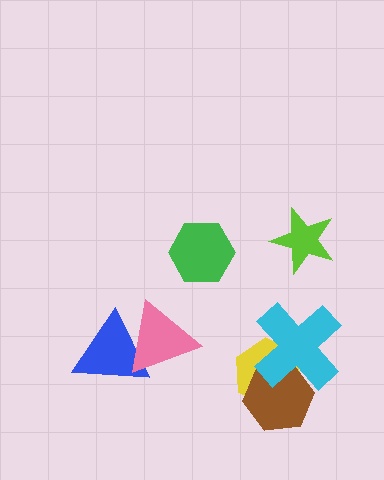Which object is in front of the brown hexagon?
The cyan cross is in front of the brown hexagon.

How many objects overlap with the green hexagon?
0 objects overlap with the green hexagon.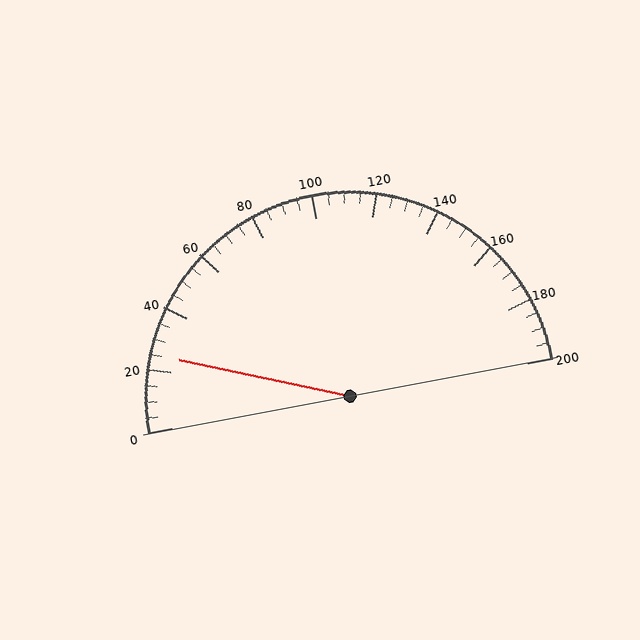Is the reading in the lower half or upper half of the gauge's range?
The reading is in the lower half of the range (0 to 200).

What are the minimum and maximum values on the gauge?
The gauge ranges from 0 to 200.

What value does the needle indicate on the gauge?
The needle indicates approximately 25.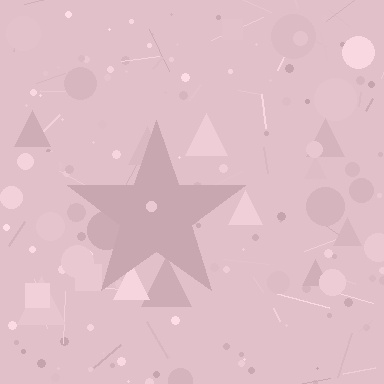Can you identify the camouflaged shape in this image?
The camouflaged shape is a star.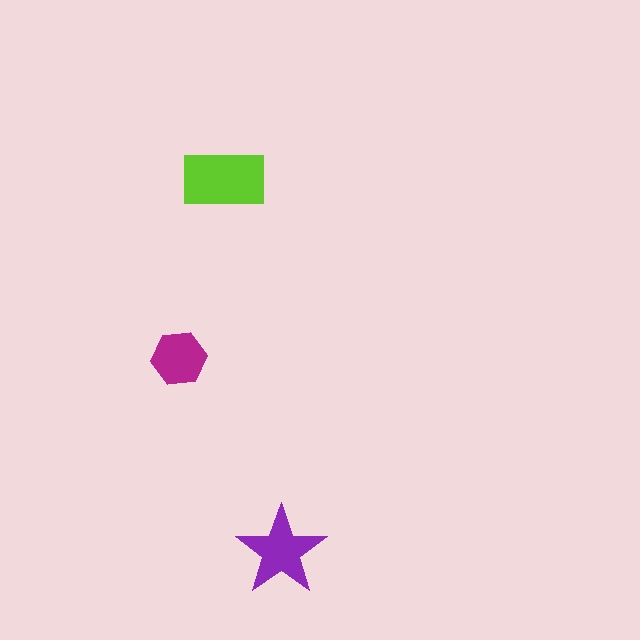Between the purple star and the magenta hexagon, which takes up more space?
The purple star.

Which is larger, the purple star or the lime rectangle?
The lime rectangle.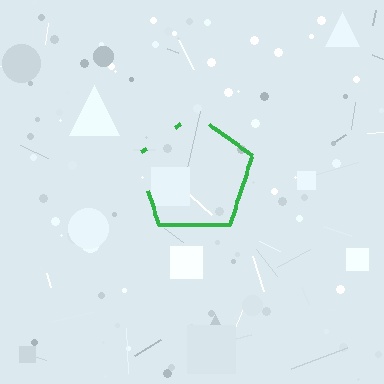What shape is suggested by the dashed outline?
The dashed outline suggests a pentagon.